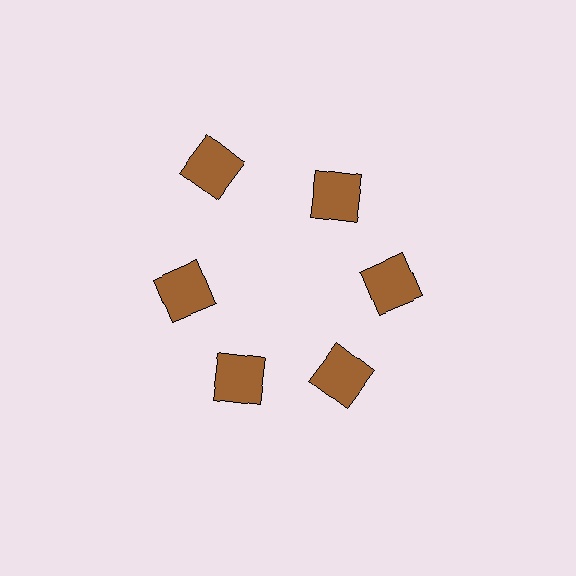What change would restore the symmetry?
The symmetry would be restored by moving it inward, back onto the ring so that all 6 squares sit at equal angles and equal distance from the center.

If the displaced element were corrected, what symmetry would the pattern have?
It would have 6-fold rotational symmetry — the pattern would map onto itself every 60 degrees.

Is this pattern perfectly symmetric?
No. The 6 brown squares are arranged in a ring, but one element near the 11 o'clock position is pushed outward from the center, breaking the 6-fold rotational symmetry.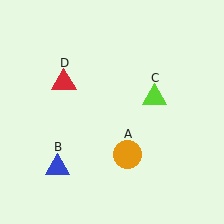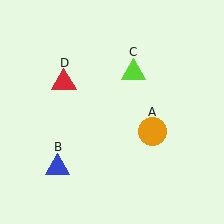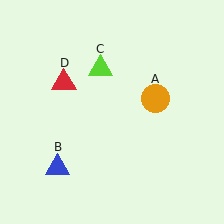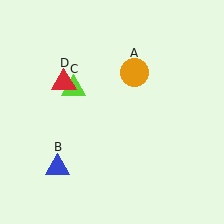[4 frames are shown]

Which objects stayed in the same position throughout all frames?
Blue triangle (object B) and red triangle (object D) remained stationary.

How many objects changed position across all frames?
2 objects changed position: orange circle (object A), lime triangle (object C).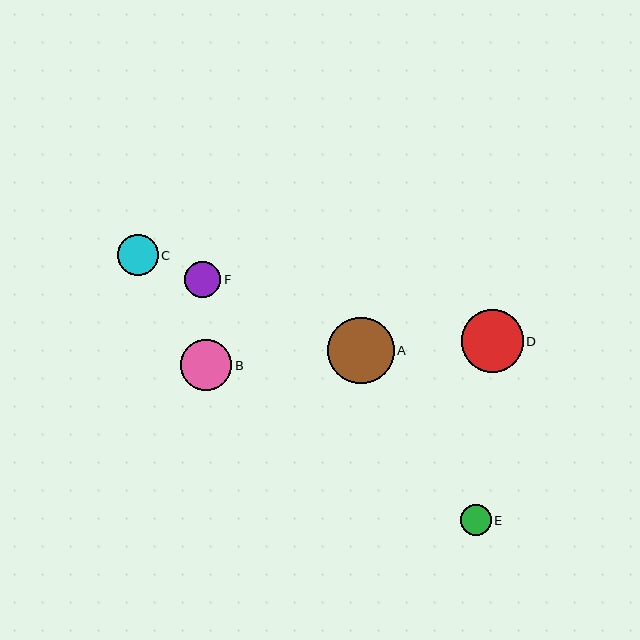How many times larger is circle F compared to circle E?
Circle F is approximately 1.2 times the size of circle E.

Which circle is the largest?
Circle A is the largest with a size of approximately 66 pixels.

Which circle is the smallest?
Circle E is the smallest with a size of approximately 31 pixels.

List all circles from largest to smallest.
From largest to smallest: A, D, B, C, F, E.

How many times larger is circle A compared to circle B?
Circle A is approximately 1.3 times the size of circle B.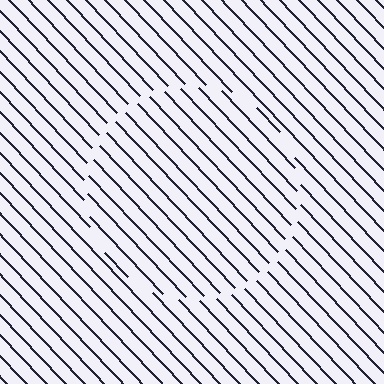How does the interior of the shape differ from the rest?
The interior of the shape contains the same grating, shifted by half a period — the contour is defined by the phase discontinuity where line-ends from the inner and outer gratings abut.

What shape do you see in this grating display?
An illusory circle. The interior of the shape contains the same grating, shifted by half a period — the contour is defined by the phase discontinuity where line-ends from the inner and outer gratings abut.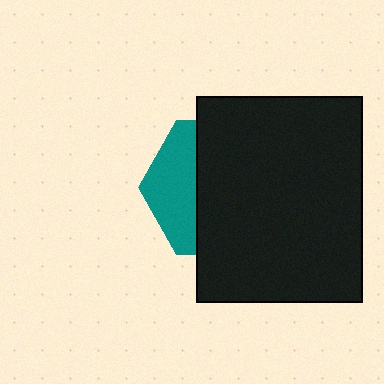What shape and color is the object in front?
The object in front is a black rectangle.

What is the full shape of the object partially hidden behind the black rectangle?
The partially hidden object is a teal hexagon.